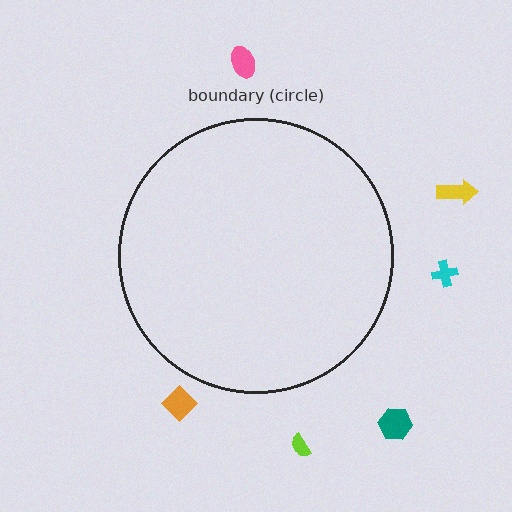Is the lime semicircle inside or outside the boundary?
Outside.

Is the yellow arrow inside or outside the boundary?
Outside.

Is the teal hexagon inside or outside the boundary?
Outside.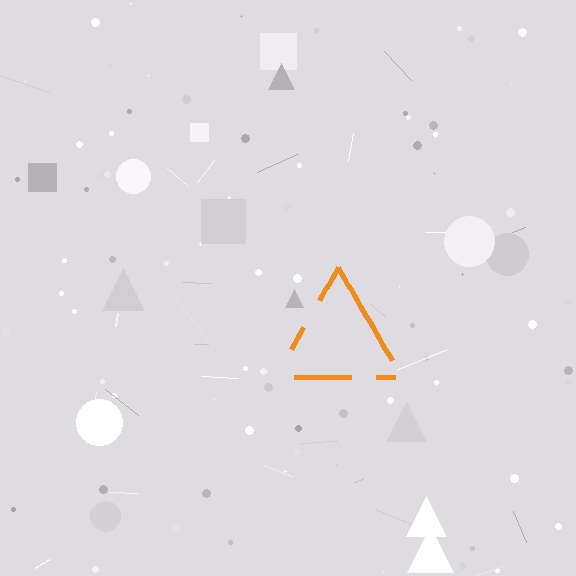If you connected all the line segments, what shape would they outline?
They would outline a triangle.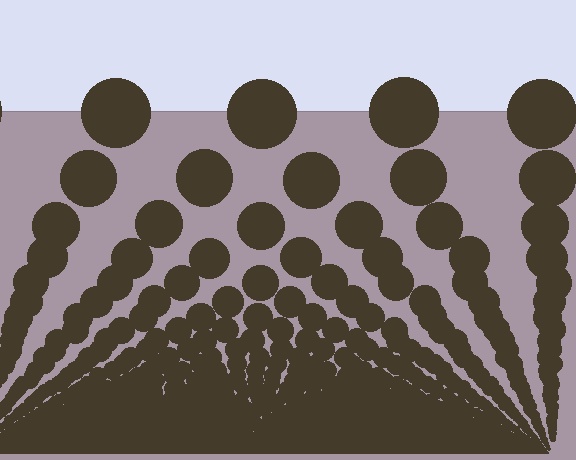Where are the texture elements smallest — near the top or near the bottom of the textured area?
Near the bottom.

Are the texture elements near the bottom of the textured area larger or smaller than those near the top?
Smaller. The gradient is inverted — elements near the bottom are smaller and denser.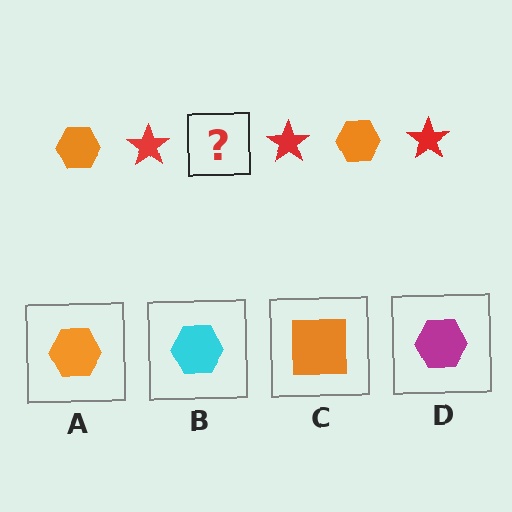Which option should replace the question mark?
Option A.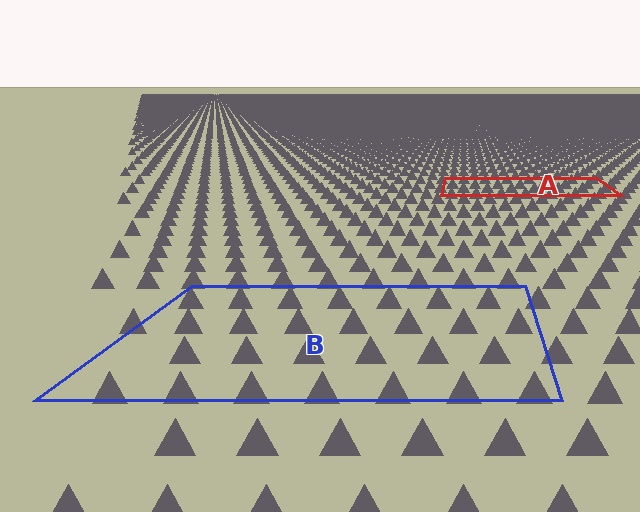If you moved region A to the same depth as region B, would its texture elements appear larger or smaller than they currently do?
They would appear larger. At a closer depth, the same texture elements are projected at a bigger on-screen size.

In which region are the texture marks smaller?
The texture marks are smaller in region A, because it is farther away.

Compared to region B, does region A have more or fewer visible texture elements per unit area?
Region A has more texture elements per unit area — they are packed more densely because it is farther away.